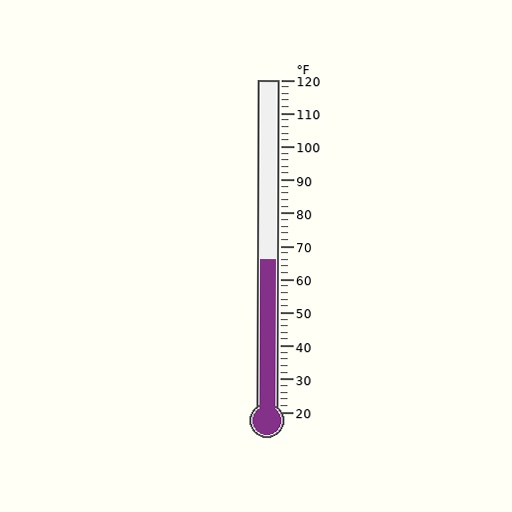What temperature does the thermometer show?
The thermometer shows approximately 66°F.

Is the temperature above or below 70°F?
The temperature is below 70°F.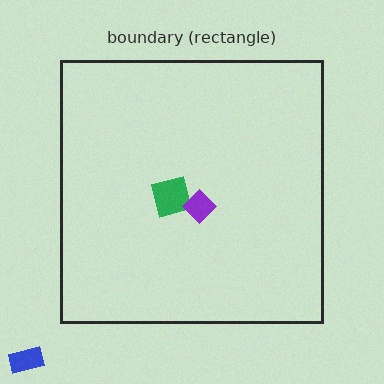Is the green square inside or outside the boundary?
Inside.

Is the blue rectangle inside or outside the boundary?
Outside.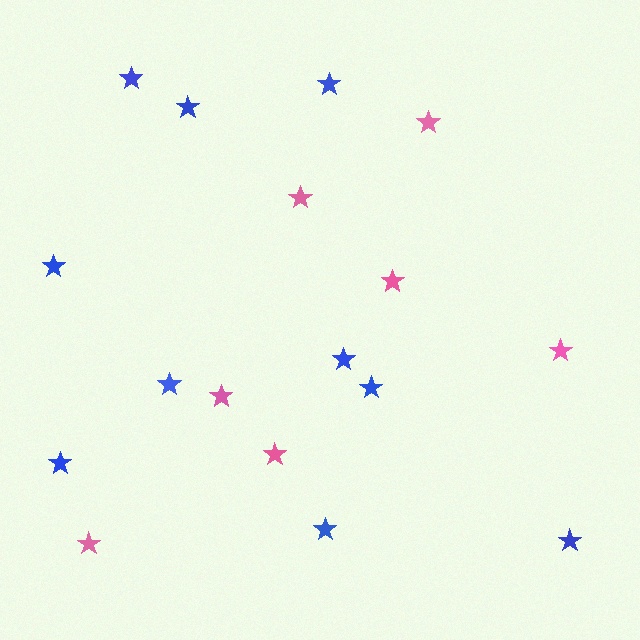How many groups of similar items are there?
There are 2 groups: one group of blue stars (10) and one group of pink stars (7).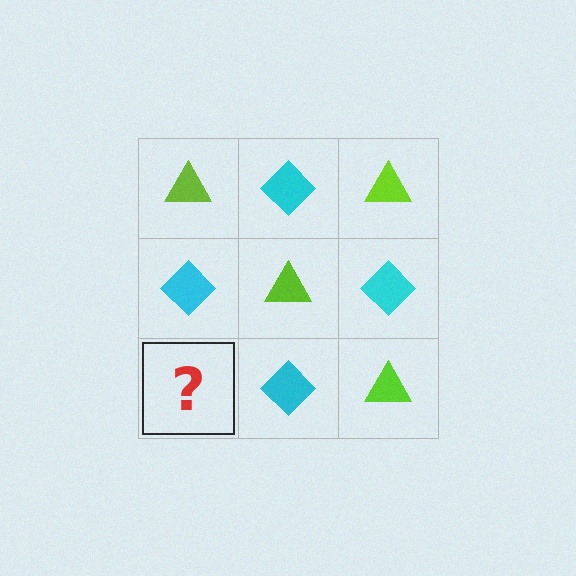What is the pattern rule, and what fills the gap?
The rule is that it alternates lime triangle and cyan diamond in a checkerboard pattern. The gap should be filled with a lime triangle.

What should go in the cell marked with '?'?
The missing cell should contain a lime triangle.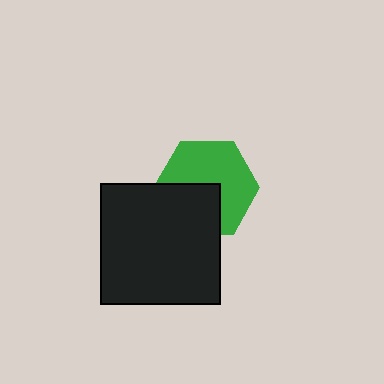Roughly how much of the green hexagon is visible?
About half of it is visible (roughly 62%).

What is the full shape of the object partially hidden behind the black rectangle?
The partially hidden object is a green hexagon.